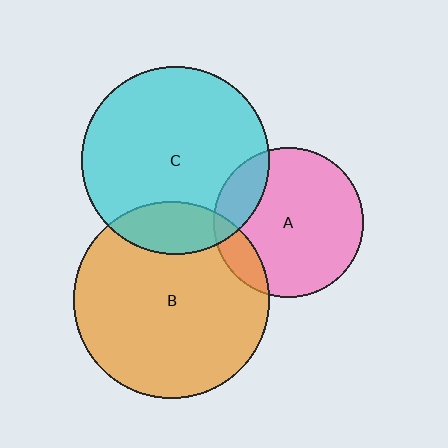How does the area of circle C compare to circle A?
Approximately 1.6 times.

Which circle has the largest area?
Circle B (orange).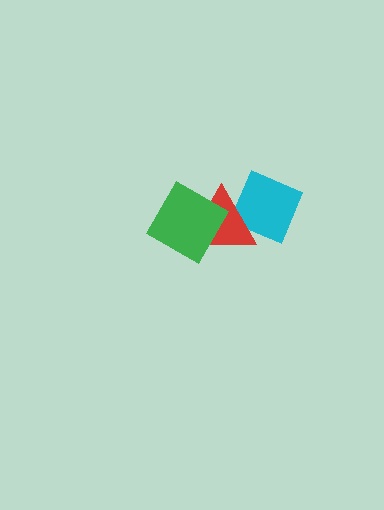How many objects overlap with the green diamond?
1 object overlaps with the green diamond.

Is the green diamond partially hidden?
No, no other shape covers it.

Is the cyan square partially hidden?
Yes, it is partially covered by another shape.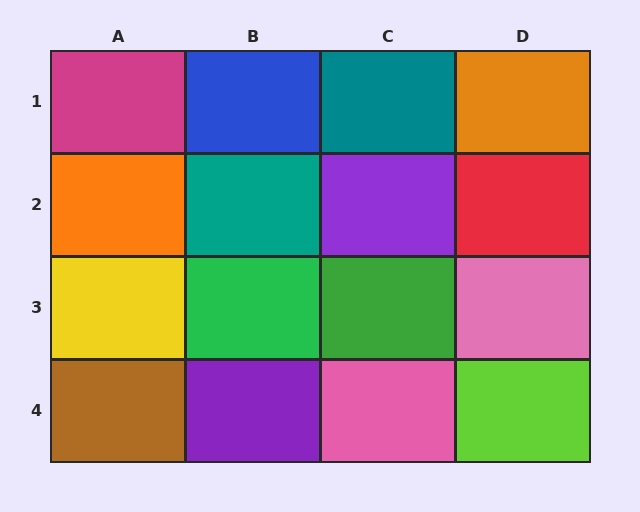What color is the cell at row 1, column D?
Orange.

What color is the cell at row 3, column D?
Pink.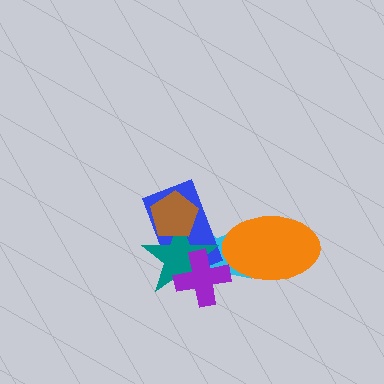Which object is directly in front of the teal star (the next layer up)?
The purple cross is directly in front of the teal star.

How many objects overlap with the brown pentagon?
3 objects overlap with the brown pentagon.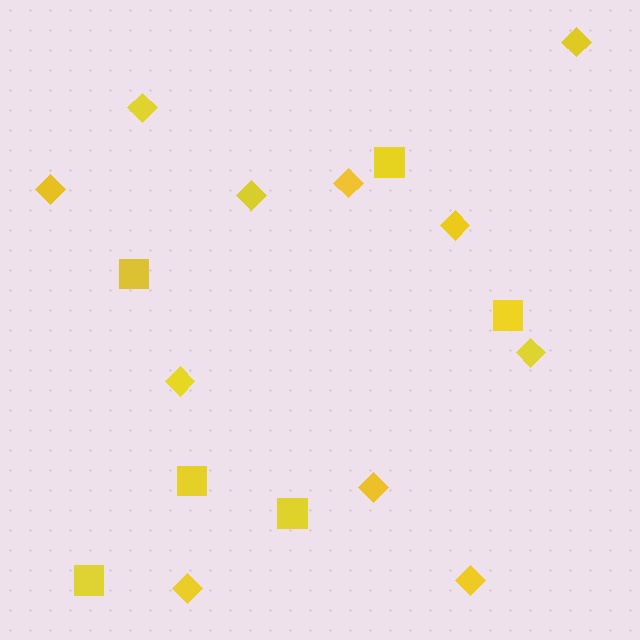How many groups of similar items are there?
There are 2 groups: one group of squares (6) and one group of diamonds (11).